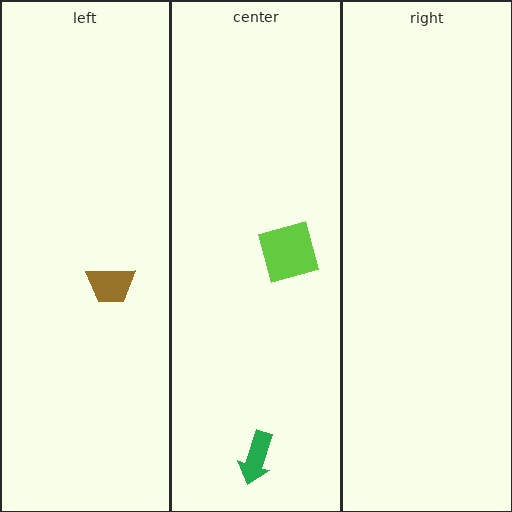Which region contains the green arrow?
The center region.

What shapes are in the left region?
The brown trapezoid.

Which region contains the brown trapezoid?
The left region.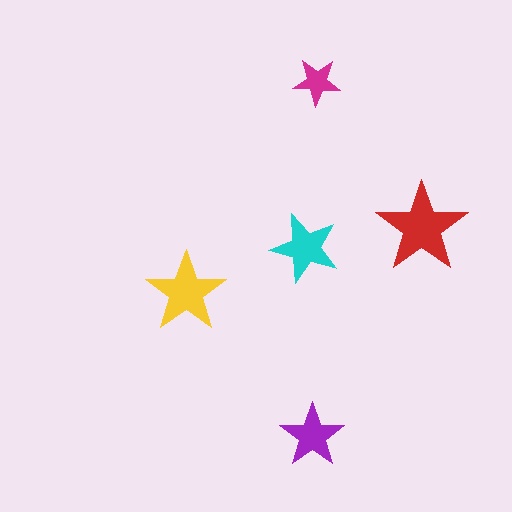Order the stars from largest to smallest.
the red one, the yellow one, the cyan one, the purple one, the magenta one.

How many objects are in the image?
There are 5 objects in the image.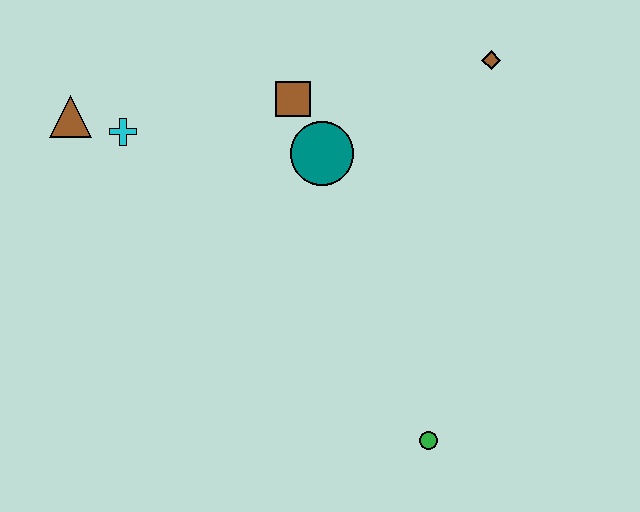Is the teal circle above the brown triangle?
No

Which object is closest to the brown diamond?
The teal circle is closest to the brown diamond.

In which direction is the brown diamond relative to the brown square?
The brown diamond is to the right of the brown square.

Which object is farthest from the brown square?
The green circle is farthest from the brown square.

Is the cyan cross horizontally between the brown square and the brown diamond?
No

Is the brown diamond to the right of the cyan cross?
Yes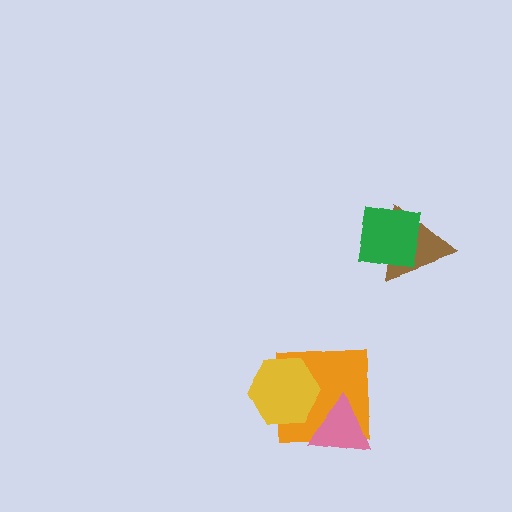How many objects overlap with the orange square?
2 objects overlap with the orange square.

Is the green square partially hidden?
No, no other shape covers it.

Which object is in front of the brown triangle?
The green square is in front of the brown triangle.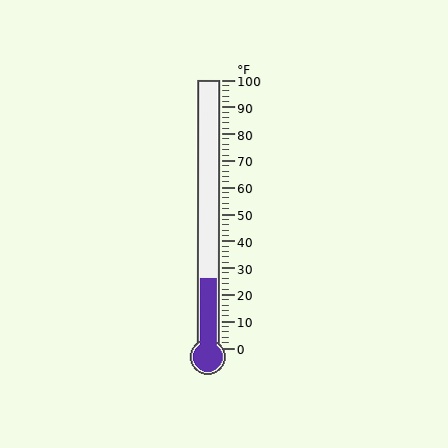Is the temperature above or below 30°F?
The temperature is below 30°F.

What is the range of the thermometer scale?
The thermometer scale ranges from 0°F to 100°F.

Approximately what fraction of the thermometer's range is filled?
The thermometer is filled to approximately 25% of its range.